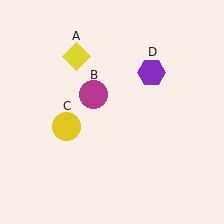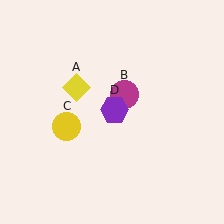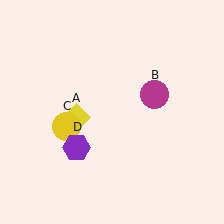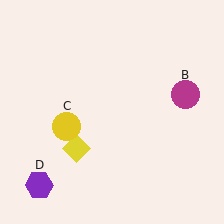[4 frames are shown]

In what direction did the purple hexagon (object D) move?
The purple hexagon (object D) moved down and to the left.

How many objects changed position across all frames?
3 objects changed position: yellow diamond (object A), magenta circle (object B), purple hexagon (object D).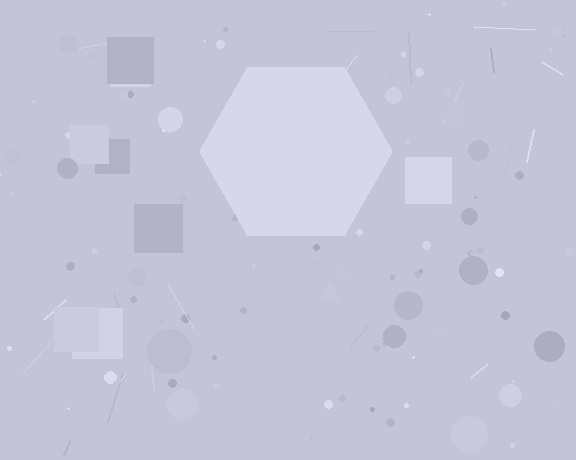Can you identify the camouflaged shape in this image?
The camouflaged shape is a hexagon.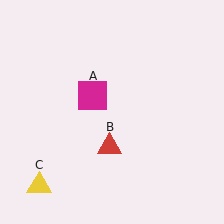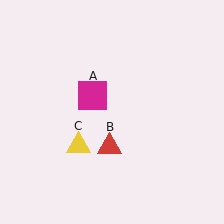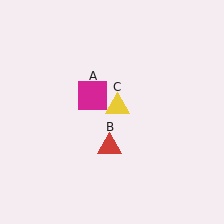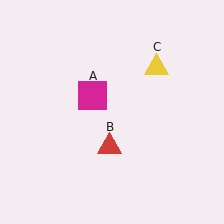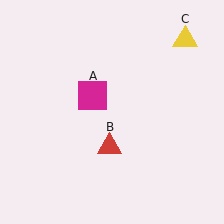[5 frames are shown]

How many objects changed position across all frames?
1 object changed position: yellow triangle (object C).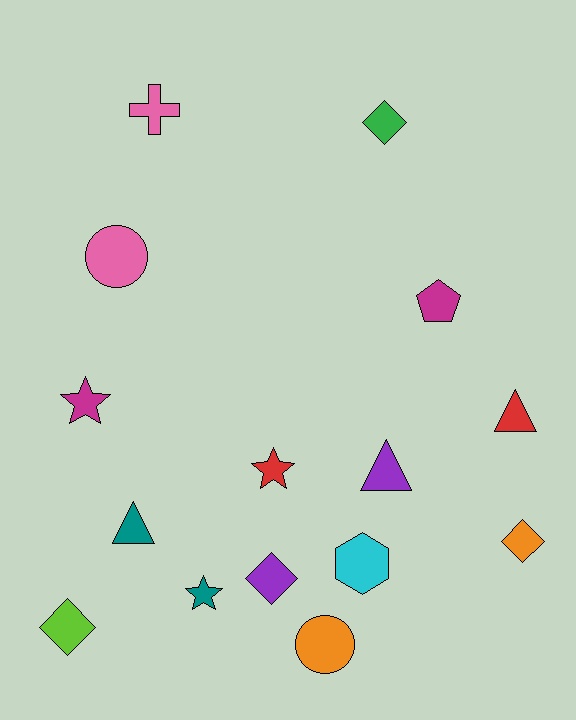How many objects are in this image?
There are 15 objects.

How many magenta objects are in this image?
There are 2 magenta objects.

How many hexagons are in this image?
There is 1 hexagon.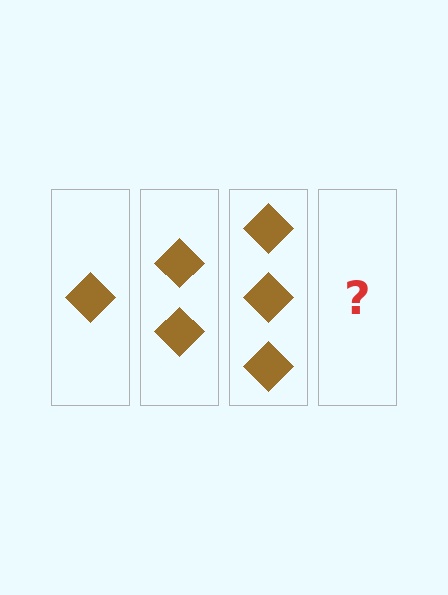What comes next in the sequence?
The next element should be 4 diamonds.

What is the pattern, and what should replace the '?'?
The pattern is that each step adds one more diamond. The '?' should be 4 diamonds.